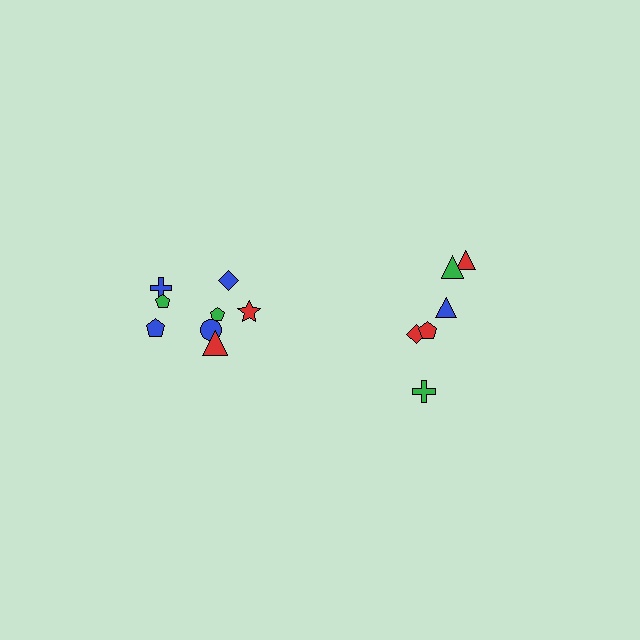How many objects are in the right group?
There are 6 objects.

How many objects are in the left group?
There are 8 objects.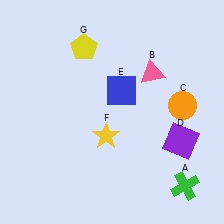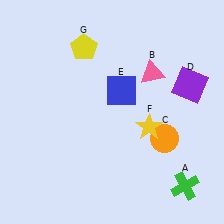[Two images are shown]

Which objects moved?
The objects that moved are: the orange circle (C), the purple square (D), the yellow star (F).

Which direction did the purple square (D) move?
The purple square (D) moved up.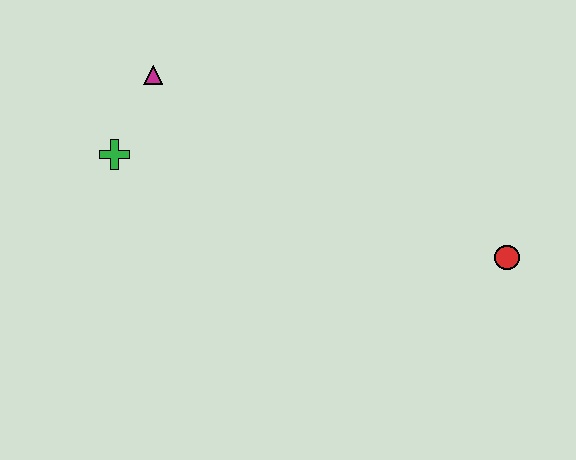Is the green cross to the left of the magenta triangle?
Yes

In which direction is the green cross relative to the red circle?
The green cross is to the left of the red circle.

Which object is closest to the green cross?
The magenta triangle is closest to the green cross.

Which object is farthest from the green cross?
The red circle is farthest from the green cross.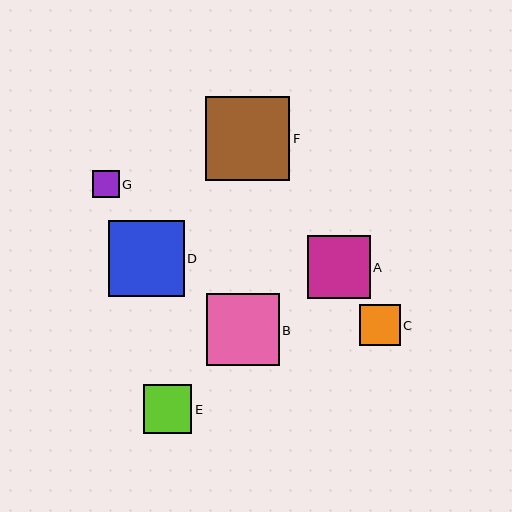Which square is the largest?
Square F is the largest with a size of approximately 84 pixels.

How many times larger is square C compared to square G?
Square C is approximately 1.5 times the size of square G.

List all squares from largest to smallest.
From largest to smallest: F, D, B, A, E, C, G.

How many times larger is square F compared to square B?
Square F is approximately 1.2 times the size of square B.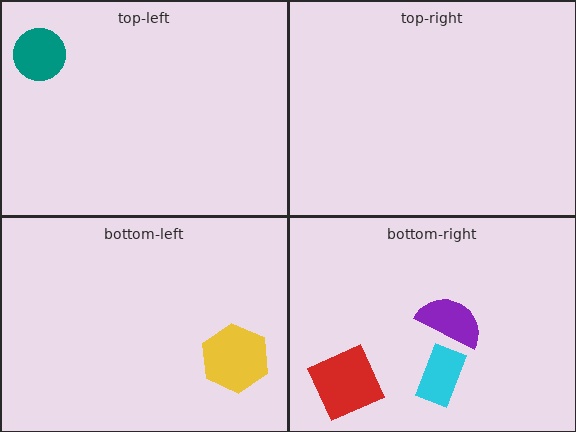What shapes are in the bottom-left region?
The yellow hexagon.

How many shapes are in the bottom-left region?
1.